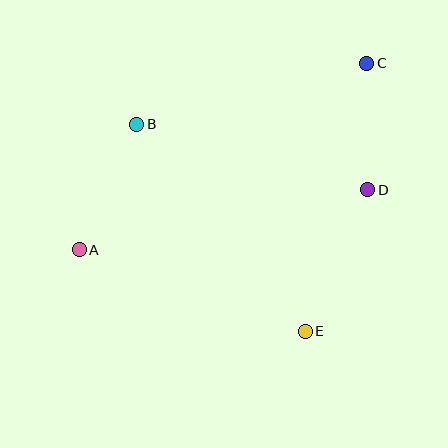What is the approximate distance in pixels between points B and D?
The distance between B and D is approximately 240 pixels.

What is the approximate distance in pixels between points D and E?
The distance between D and E is approximately 155 pixels.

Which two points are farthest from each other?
Points A and C are farthest from each other.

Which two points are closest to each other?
Points C and D are closest to each other.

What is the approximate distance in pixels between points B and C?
The distance between B and C is approximately 238 pixels.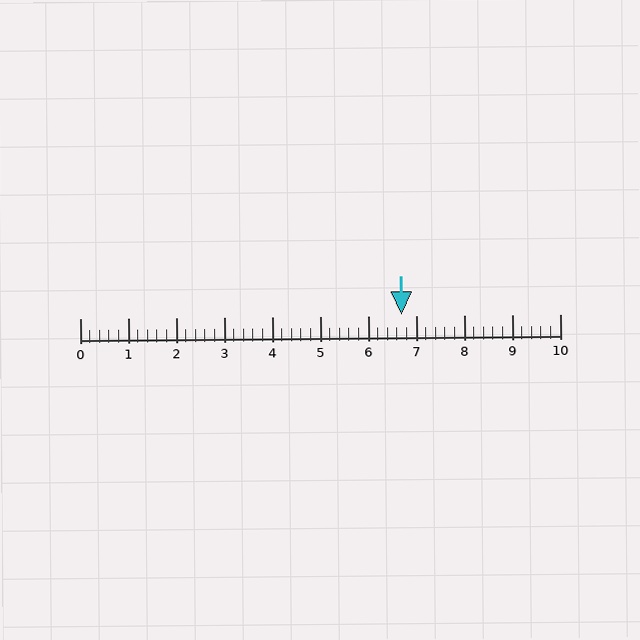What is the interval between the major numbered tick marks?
The major tick marks are spaced 1 units apart.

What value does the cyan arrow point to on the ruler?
The cyan arrow points to approximately 6.7.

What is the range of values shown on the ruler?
The ruler shows values from 0 to 10.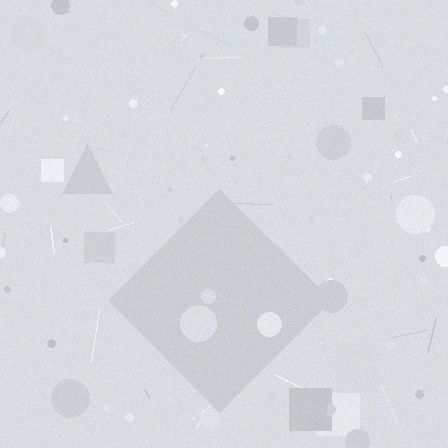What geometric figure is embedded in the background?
A diamond is embedded in the background.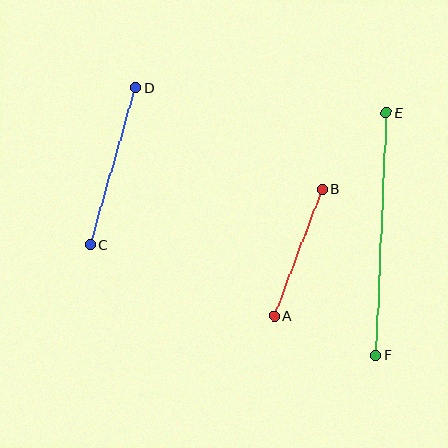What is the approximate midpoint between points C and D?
The midpoint is at approximately (113, 166) pixels.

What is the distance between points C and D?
The distance is approximately 164 pixels.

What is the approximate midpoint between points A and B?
The midpoint is at approximately (299, 253) pixels.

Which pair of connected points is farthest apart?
Points E and F are farthest apart.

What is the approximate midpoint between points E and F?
The midpoint is at approximately (381, 234) pixels.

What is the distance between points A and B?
The distance is approximately 135 pixels.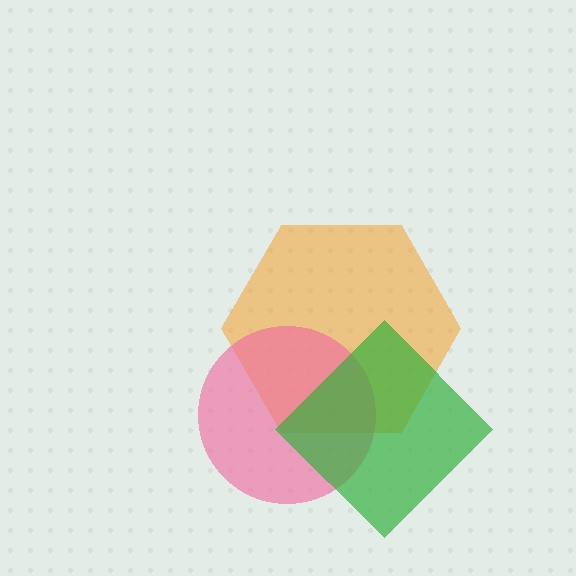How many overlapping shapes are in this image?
There are 3 overlapping shapes in the image.